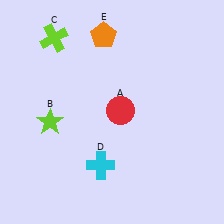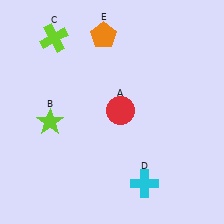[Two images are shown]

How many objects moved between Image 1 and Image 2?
1 object moved between the two images.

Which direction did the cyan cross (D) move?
The cyan cross (D) moved right.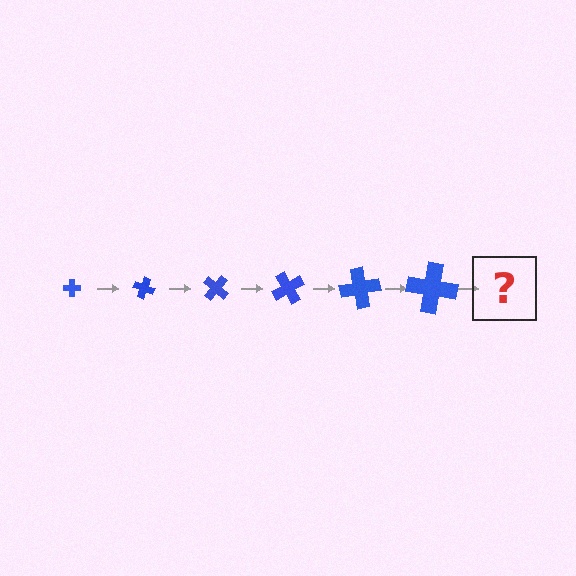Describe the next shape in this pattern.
It should be a cross, larger than the previous one and rotated 120 degrees from the start.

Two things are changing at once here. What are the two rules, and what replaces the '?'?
The two rules are that the cross grows larger each step and it rotates 20 degrees each step. The '?' should be a cross, larger than the previous one and rotated 120 degrees from the start.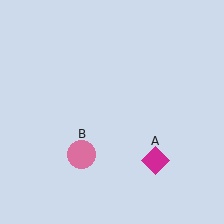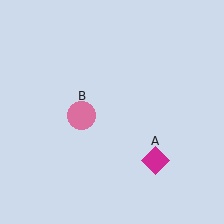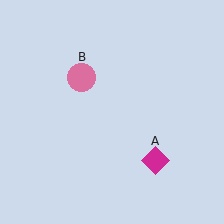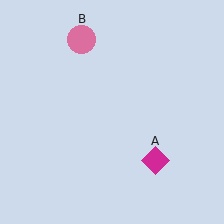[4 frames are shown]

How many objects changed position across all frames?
1 object changed position: pink circle (object B).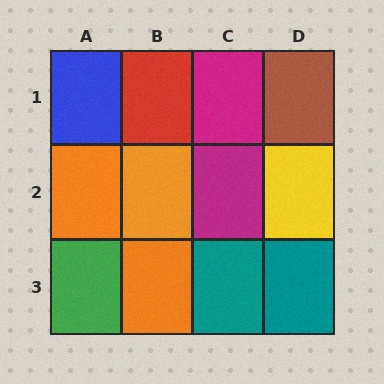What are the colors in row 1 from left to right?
Blue, red, magenta, brown.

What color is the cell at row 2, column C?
Magenta.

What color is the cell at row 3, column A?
Green.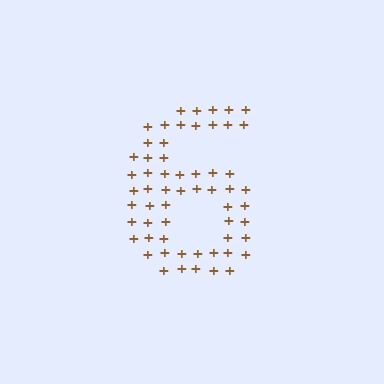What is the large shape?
The large shape is the digit 6.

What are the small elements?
The small elements are plus signs.